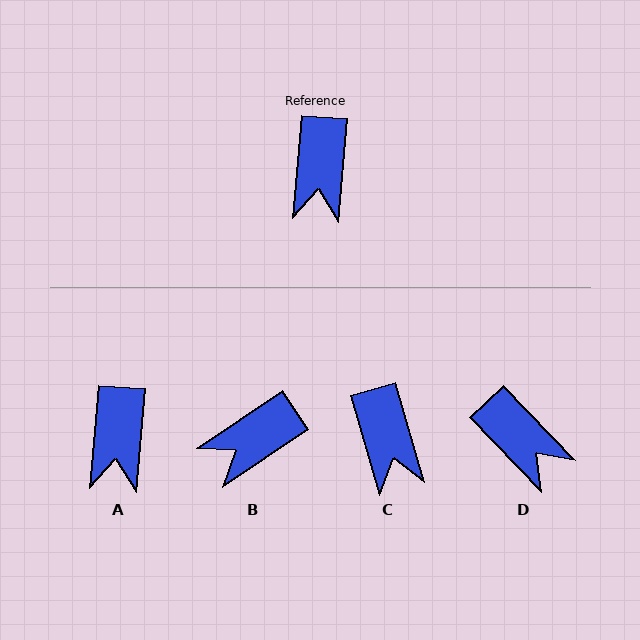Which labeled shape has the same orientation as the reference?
A.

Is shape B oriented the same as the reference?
No, it is off by about 51 degrees.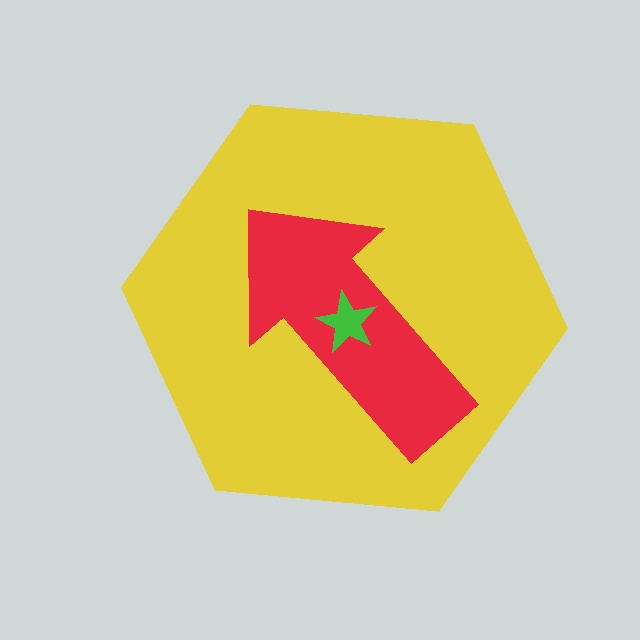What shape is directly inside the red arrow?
The green star.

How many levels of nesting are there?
3.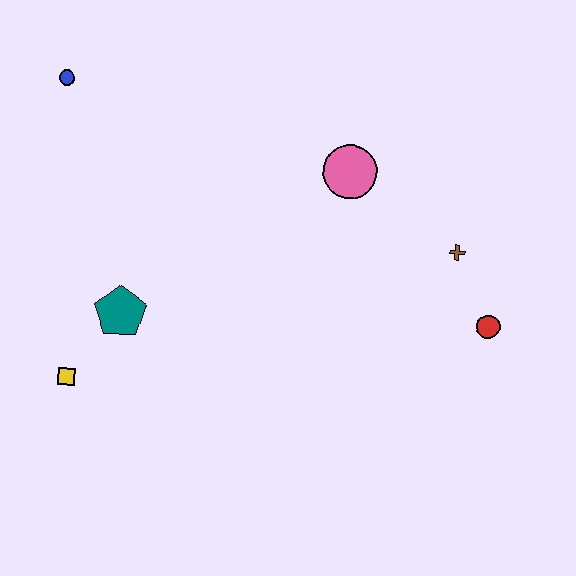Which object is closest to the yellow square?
The teal pentagon is closest to the yellow square.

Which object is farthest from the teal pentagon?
The red circle is farthest from the teal pentagon.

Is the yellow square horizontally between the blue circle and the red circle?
Yes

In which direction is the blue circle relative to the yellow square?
The blue circle is above the yellow square.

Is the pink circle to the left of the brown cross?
Yes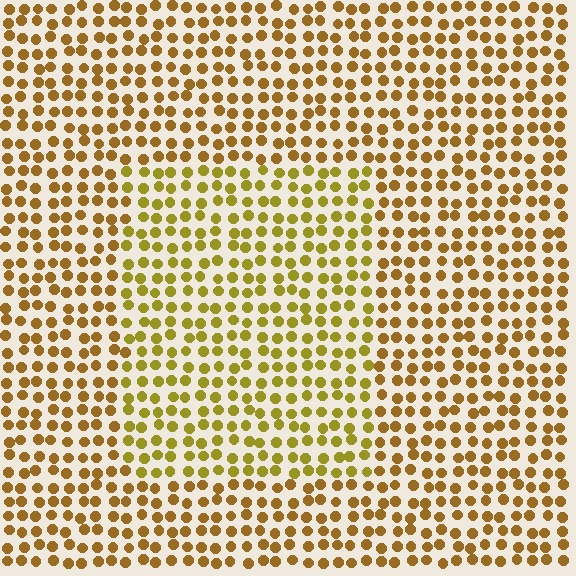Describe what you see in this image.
The image is filled with small brown elements in a uniform arrangement. A rectangle-shaped region is visible where the elements are tinted to a slightly different hue, forming a subtle color boundary.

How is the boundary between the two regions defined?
The boundary is defined purely by a slight shift in hue (about 21 degrees). Spacing, size, and orientation are identical on both sides.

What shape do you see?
I see a rectangle.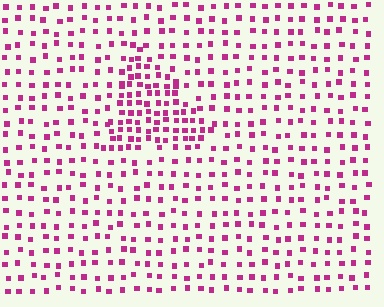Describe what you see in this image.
The image contains small magenta elements arranged at two different densities. A triangle-shaped region is visible where the elements are more densely packed than the surrounding area.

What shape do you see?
I see a triangle.